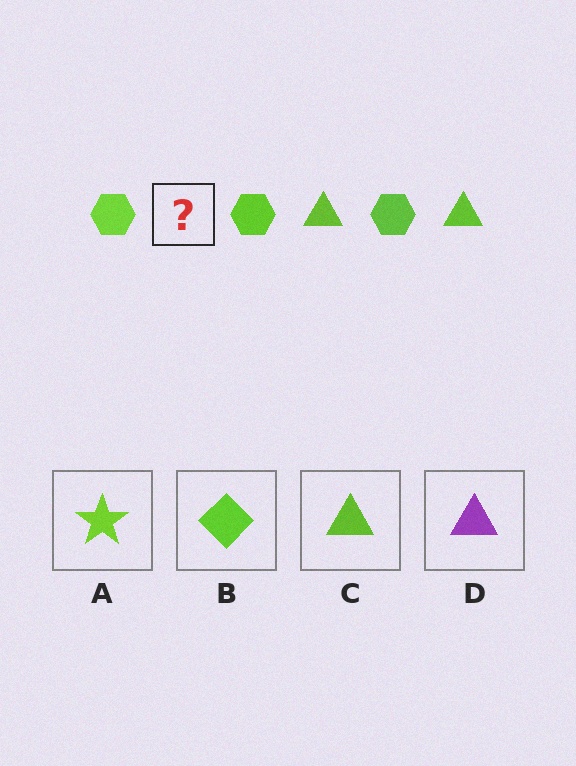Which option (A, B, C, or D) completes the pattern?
C.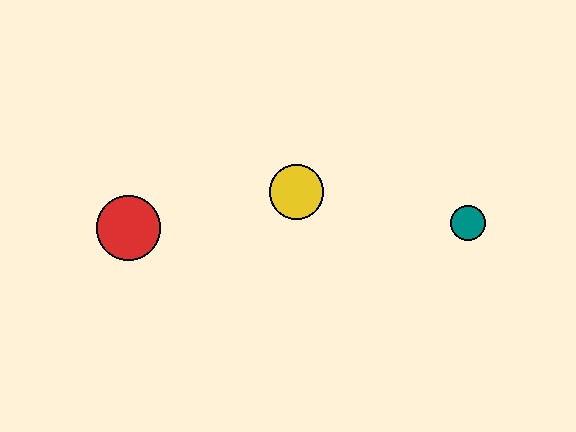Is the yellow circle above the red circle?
Yes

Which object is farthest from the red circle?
The teal circle is farthest from the red circle.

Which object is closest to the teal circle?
The yellow circle is closest to the teal circle.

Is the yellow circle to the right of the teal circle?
No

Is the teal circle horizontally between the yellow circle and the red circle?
No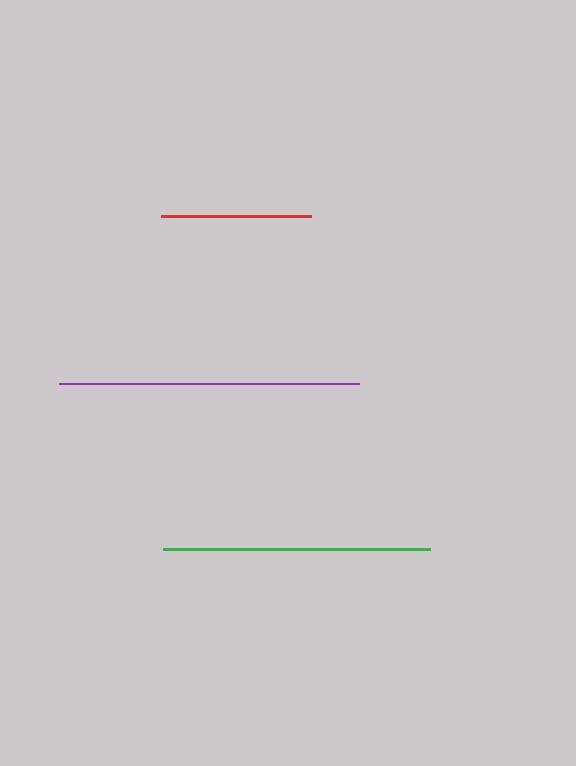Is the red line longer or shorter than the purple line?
The purple line is longer than the red line.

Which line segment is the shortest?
The red line is the shortest at approximately 150 pixels.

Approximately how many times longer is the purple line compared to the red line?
The purple line is approximately 2.0 times the length of the red line.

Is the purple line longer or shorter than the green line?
The purple line is longer than the green line.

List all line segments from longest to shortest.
From longest to shortest: purple, green, red.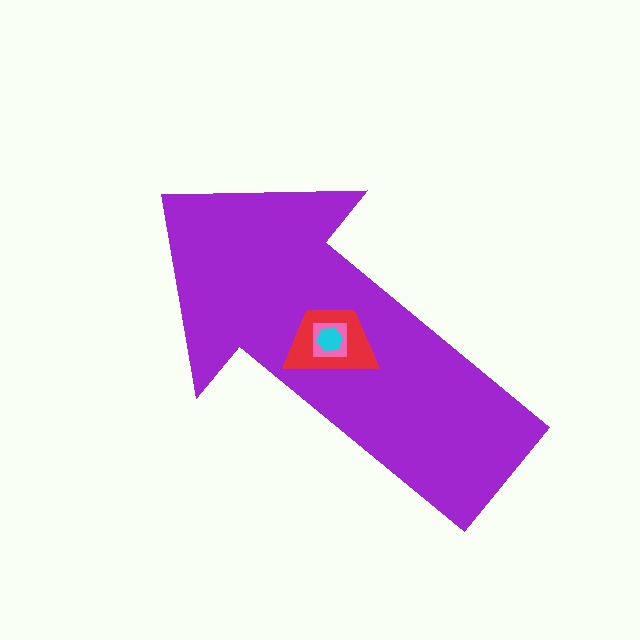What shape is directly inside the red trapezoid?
The pink square.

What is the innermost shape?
The cyan hexagon.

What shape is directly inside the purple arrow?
The red trapezoid.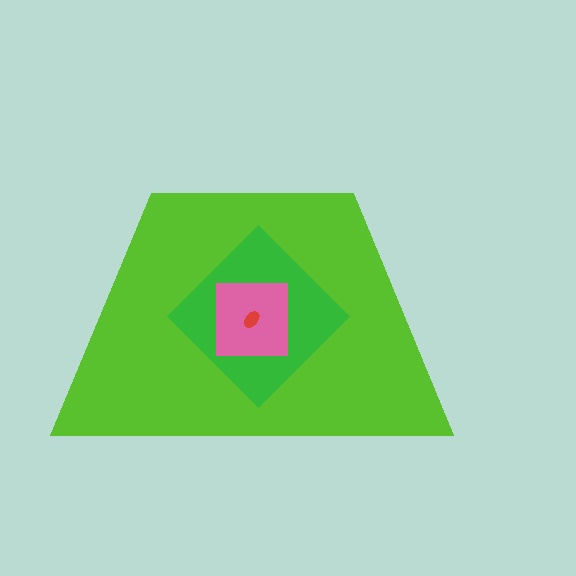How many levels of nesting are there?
4.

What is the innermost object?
The red ellipse.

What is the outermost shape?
The lime trapezoid.